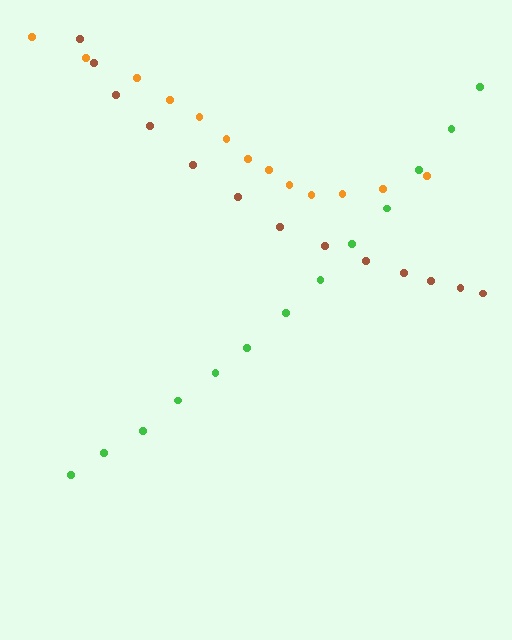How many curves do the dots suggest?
There are 3 distinct paths.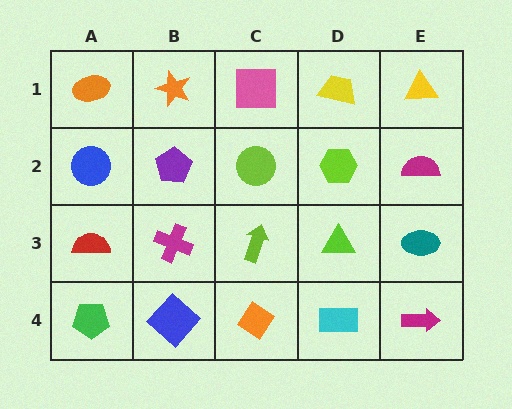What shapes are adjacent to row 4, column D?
A lime triangle (row 3, column D), an orange diamond (row 4, column C), a magenta arrow (row 4, column E).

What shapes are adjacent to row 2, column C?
A pink square (row 1, column C), a lime arrow (row 3, column C), a purple pentagon (row 2, column B), a lime hexagon (row 2, column D).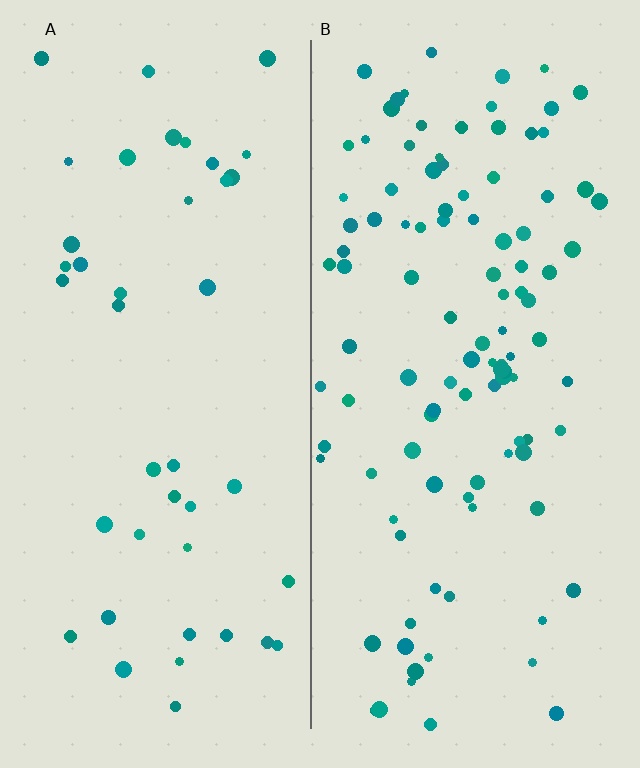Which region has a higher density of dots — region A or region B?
B (the right).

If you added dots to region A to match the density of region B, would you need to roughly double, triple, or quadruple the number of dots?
Approximately triple.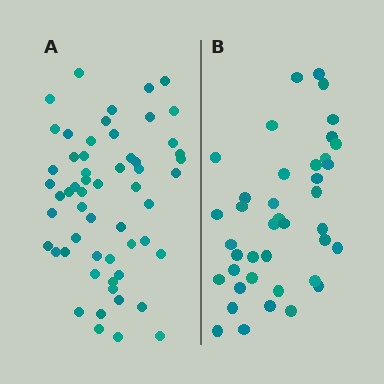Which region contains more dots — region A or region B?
Region A (the left region) has more dots.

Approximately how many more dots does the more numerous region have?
Region A has approximately 15 more dots than region B.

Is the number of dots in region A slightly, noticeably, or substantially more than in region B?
Region A has noticeably more, but not dramatically so. The ratio is roughly 1.4 to 1.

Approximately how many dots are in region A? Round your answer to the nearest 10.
About 60 dots. (The exact count is 57, which rounds to 60.)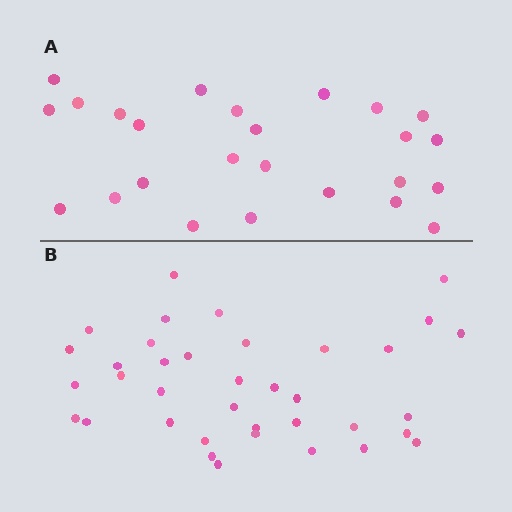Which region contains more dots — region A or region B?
Region B (the bottom region) has more dots.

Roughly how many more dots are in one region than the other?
Region B has roughly 12 or so more dots than region A.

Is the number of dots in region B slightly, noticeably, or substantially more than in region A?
Region B has substantially more. The ratio is roughly 1.5 to 1.